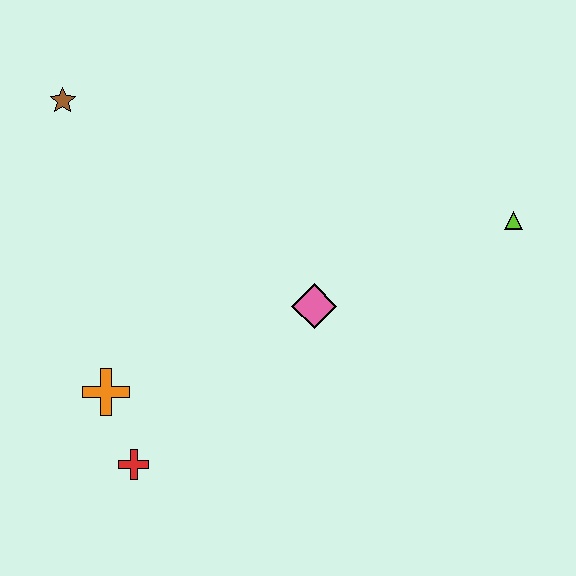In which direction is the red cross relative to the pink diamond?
The red cross is to the left of the pink diamond.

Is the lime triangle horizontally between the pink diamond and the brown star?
No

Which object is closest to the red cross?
The orange cross is closest to the red cross.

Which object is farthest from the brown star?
The lime triangle is farthest from the brown star.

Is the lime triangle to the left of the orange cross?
No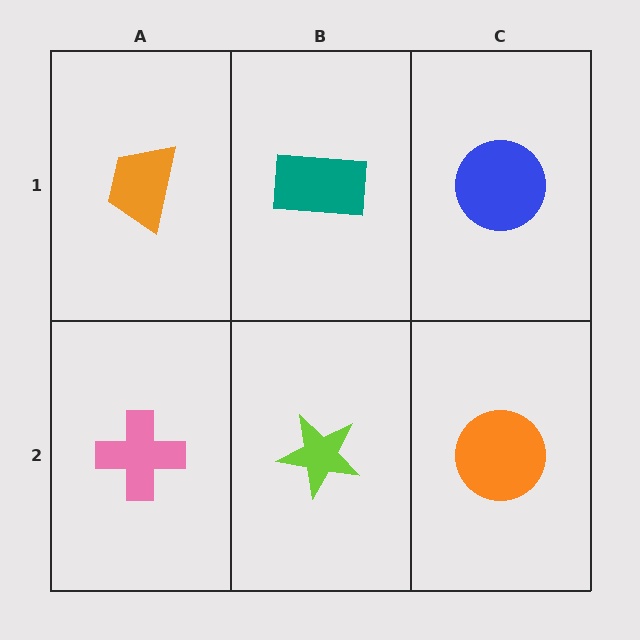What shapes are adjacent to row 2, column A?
An orange trapezoid (row 1, column A), a lime star (row 2, column B).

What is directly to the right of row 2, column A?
A lime star.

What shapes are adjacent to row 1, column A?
A pink cross (row 2, column A), a teal rectangle (row 1, column B).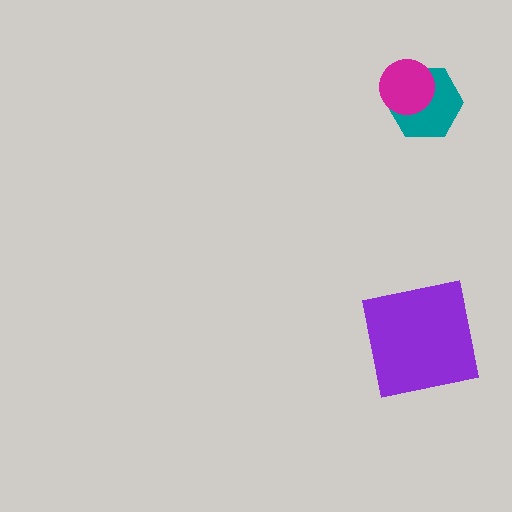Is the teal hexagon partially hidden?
Yes, it is partially covered by another shape.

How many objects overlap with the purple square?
0 objects overlap with the purple square.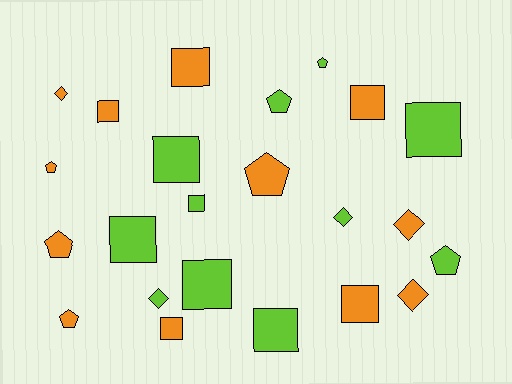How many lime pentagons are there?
There are 3 lime pentagons.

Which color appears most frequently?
Orange, with 12 objects.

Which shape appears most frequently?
Square, with 11 objects.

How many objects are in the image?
There are 23 objects.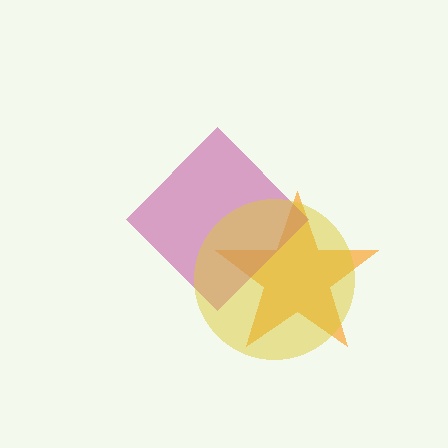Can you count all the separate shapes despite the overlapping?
Yes, there are 3 separate shapes.